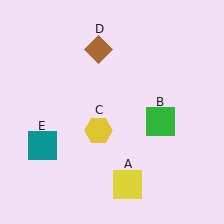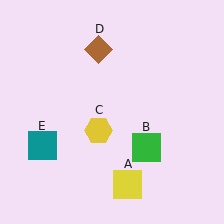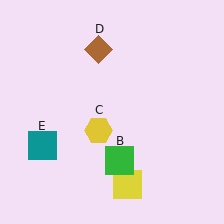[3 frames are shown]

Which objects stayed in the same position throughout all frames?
Yellow square (object A) and yellow hexagon (object C) and brown diamond (object D) and teal square (object E) remained stationary.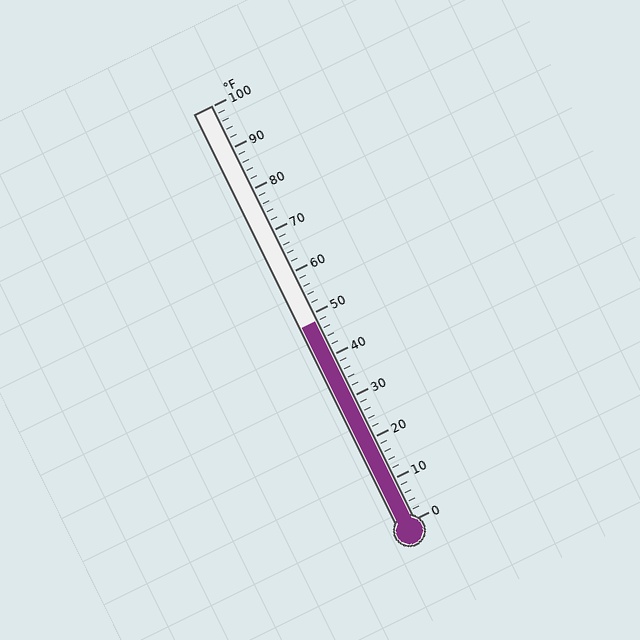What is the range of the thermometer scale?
The thermometer scale ranges from 0°F to 100°F.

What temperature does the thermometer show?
The thermometer shows approximately 48°F.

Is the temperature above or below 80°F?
The temperature is below 80°F.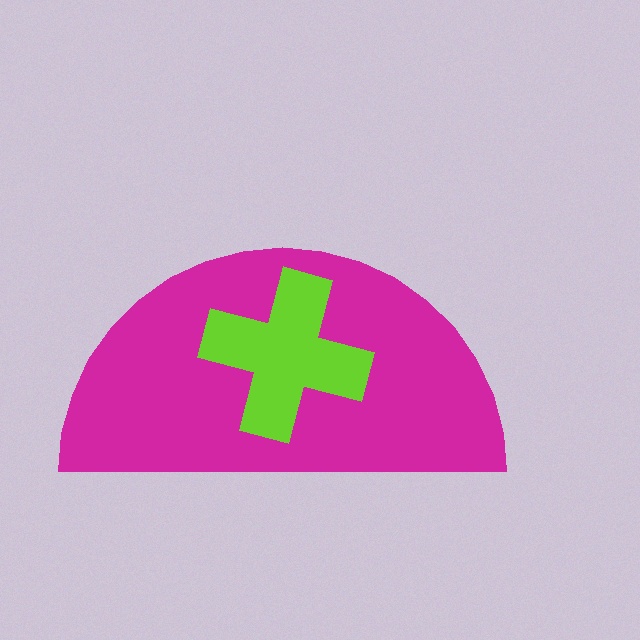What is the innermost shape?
The lime cross.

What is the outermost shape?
The magenta semicircle.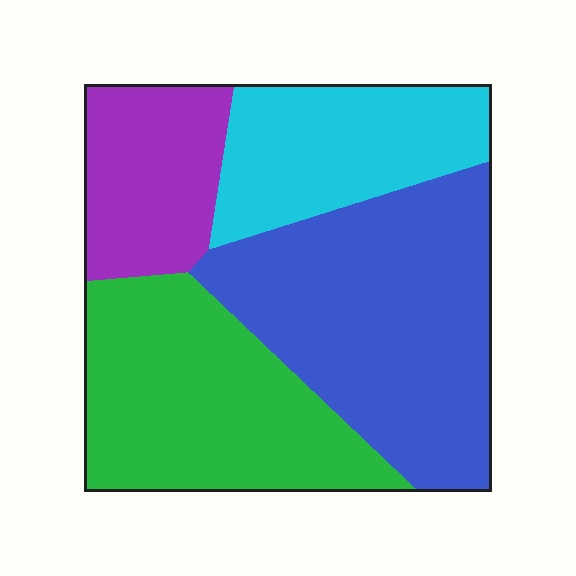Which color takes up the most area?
Blue, at roughly 35%.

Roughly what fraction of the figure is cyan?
Cyan takes up less than a quarter of the figure.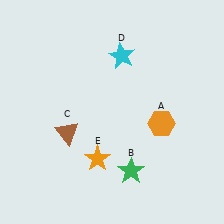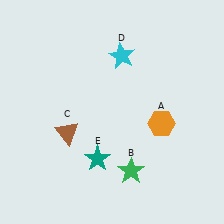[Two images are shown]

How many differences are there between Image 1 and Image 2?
There is 1 difference between the two images.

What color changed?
The star (E) changed from orange in Image 1 to teal in Image 2.